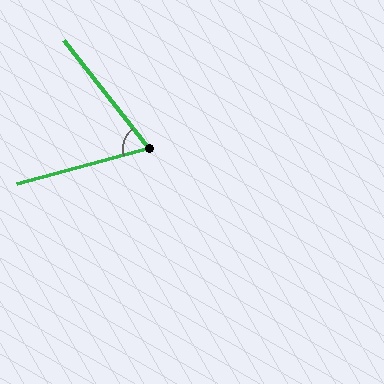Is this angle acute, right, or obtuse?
It is acute.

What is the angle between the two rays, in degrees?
Approximately 67 degrees.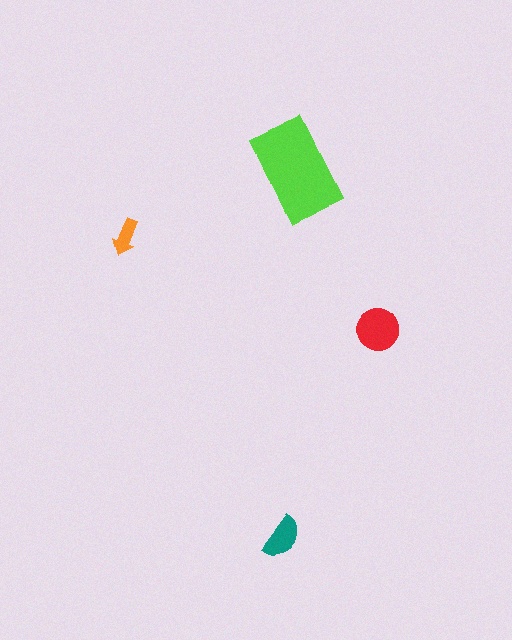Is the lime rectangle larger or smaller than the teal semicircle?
Larger.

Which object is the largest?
The lime rectangle.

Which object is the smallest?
The orange arrow.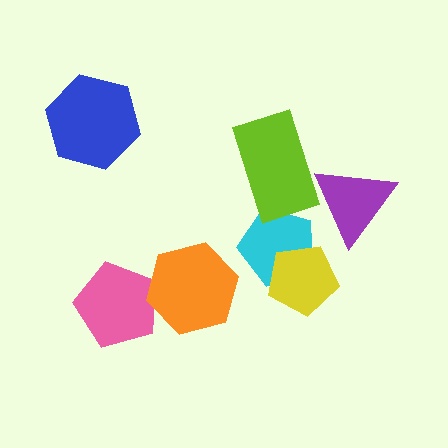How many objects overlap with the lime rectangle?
2 objects overlap with the lime rectangle.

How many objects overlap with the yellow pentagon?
1 object overlaps with the yellow pentagon.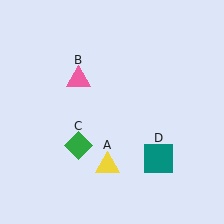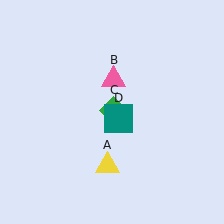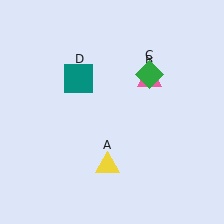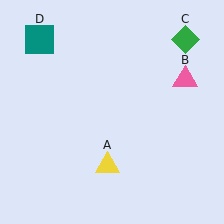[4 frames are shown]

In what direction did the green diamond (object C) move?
The green diamond (object C) moved up and to the right.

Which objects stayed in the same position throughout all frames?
Yellow triangle (object A) remained stationary.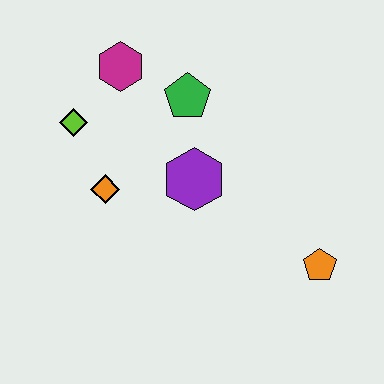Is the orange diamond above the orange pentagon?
Yes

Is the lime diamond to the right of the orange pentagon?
No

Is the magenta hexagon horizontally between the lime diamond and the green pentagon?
Yes